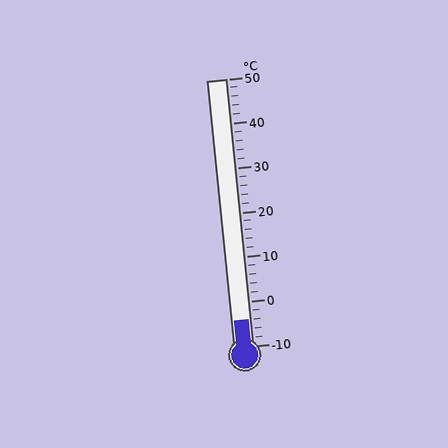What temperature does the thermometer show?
The thermometer shows approximately -4°C.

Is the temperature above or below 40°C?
The temperature is below 40°C.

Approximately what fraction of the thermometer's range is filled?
The thermometer is filled to approximately 10% of its range.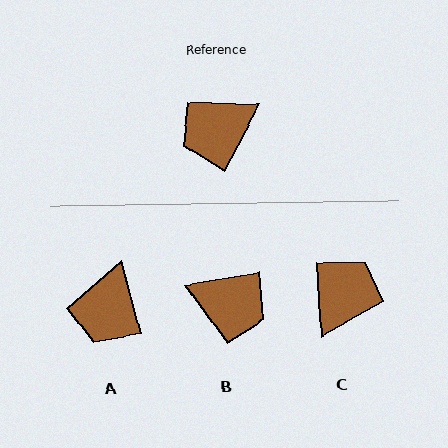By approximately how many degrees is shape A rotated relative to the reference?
Approximately 43 degrees counter-clockwise.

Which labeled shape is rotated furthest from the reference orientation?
C, about 149 degrees away.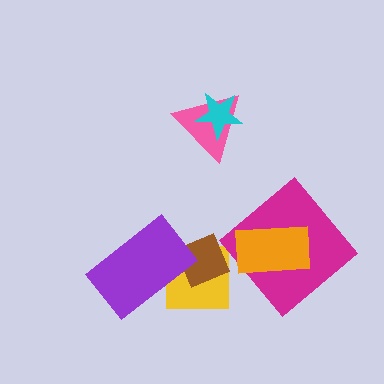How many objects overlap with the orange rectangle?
1 object overlaps with the orange rectangle.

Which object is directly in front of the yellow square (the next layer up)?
The brown diamond is directly in front of the yellow square.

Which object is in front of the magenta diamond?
The orange rectangle is in front of the magenta diamond.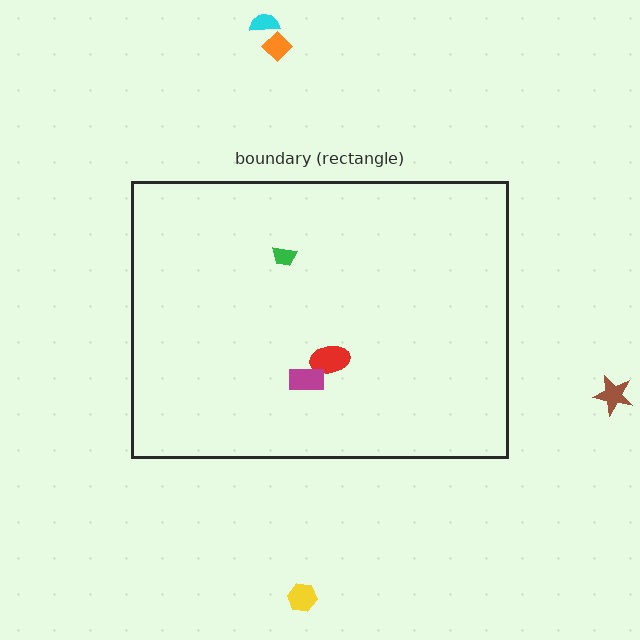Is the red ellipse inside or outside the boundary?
Inside.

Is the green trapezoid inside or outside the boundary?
Inside.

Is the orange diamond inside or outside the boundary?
Outside.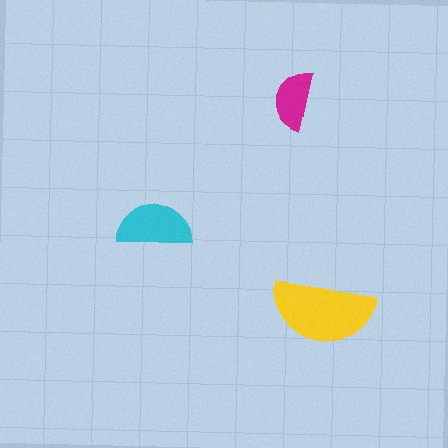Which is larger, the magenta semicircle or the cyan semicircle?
The cyan one.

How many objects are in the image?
There are 3 objects in the image.